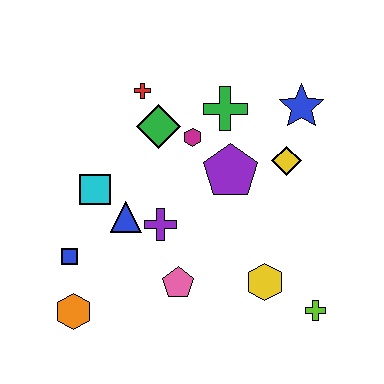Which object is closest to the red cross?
The green diamond is closest to the red cross.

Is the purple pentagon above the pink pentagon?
Yes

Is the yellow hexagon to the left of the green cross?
No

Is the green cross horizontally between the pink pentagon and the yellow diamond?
Yes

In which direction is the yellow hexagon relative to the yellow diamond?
The yellow hexagon is below the yellow diamond.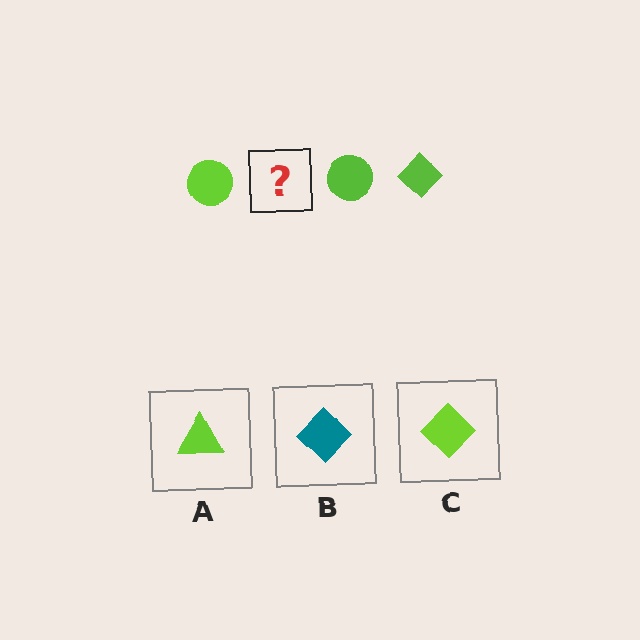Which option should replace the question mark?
Option C.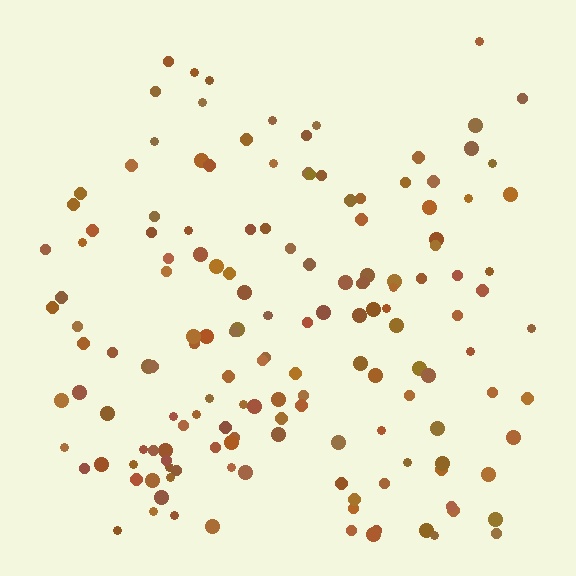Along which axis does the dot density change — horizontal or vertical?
Vertical.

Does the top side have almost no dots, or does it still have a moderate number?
Still a moderate number, just noticeably fewer than the bottom.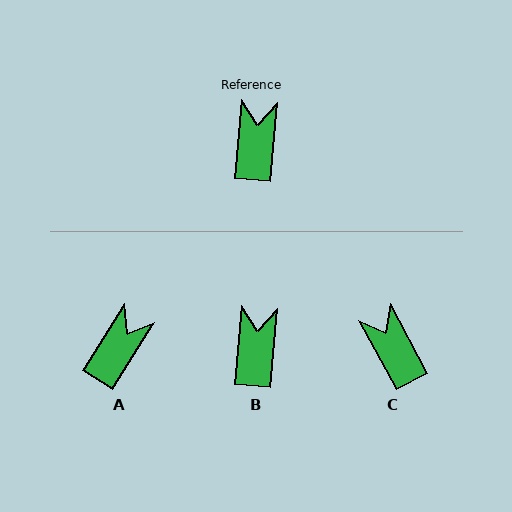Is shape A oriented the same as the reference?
No, it is off by about 27 degrees.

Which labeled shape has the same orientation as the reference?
B.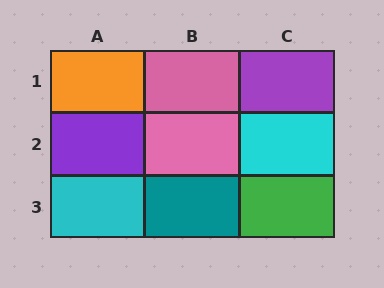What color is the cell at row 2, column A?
Purple.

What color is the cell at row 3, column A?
Cyan.